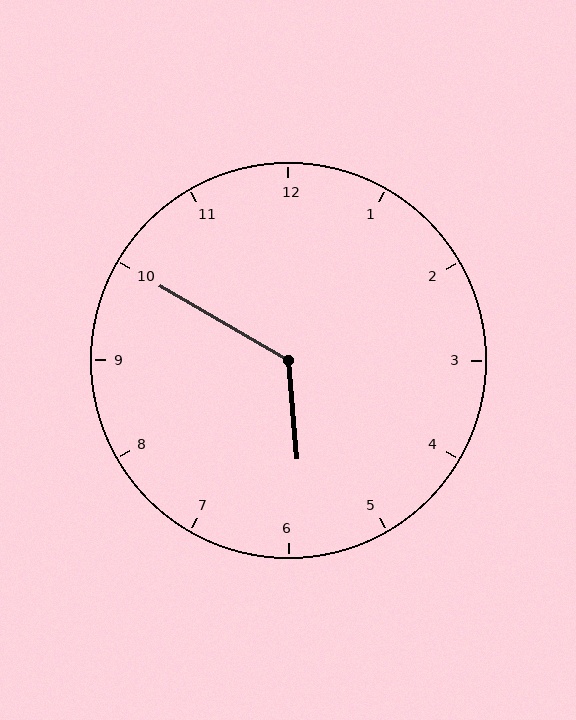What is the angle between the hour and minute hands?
Approximately 125 degrees.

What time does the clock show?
5:50.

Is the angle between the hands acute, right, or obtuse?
It is obtuse.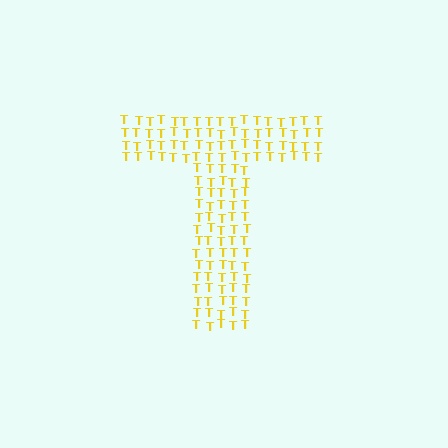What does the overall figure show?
The overall figure shows the letter T.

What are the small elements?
The small elements are letter T's.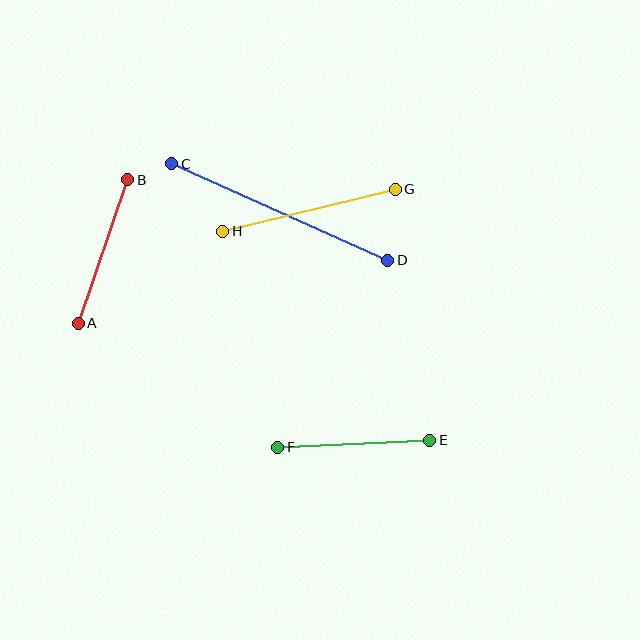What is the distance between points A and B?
The distance is approximately 152 pixels.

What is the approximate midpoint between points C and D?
The midpoint is at approximately (280, 212) pixels.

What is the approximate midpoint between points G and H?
The midpoint is at approximately (309, 210) pixels.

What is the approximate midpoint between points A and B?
The midpoint is at approximately (103, 252) pixels.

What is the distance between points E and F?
The distance is approximately 152 pixels.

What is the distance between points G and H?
The distance is approximately 178 pixels.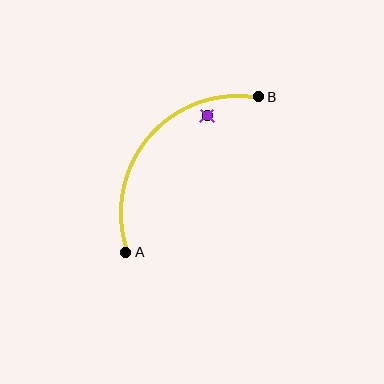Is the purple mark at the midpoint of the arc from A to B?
No — the purple mark does not lie on the arc at all. It sits slightly inside the curve.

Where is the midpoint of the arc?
The arc midpoint is the point on the curve farthest from the straight line joining A and B. It sits above and to the left of that line.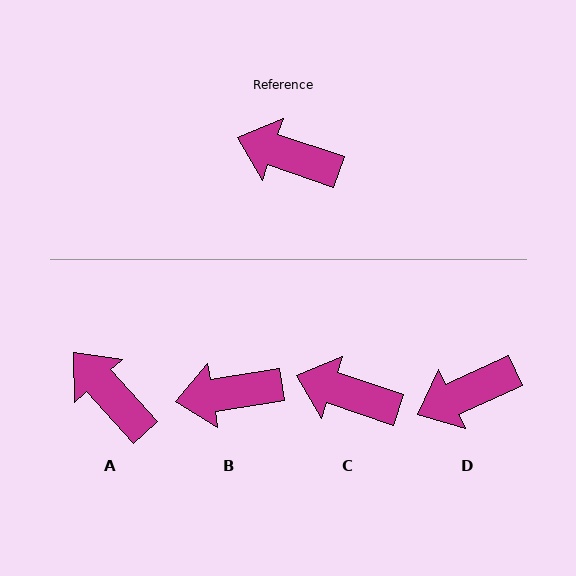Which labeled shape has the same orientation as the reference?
C.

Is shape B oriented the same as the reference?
No, it is off by about 28 degrees.